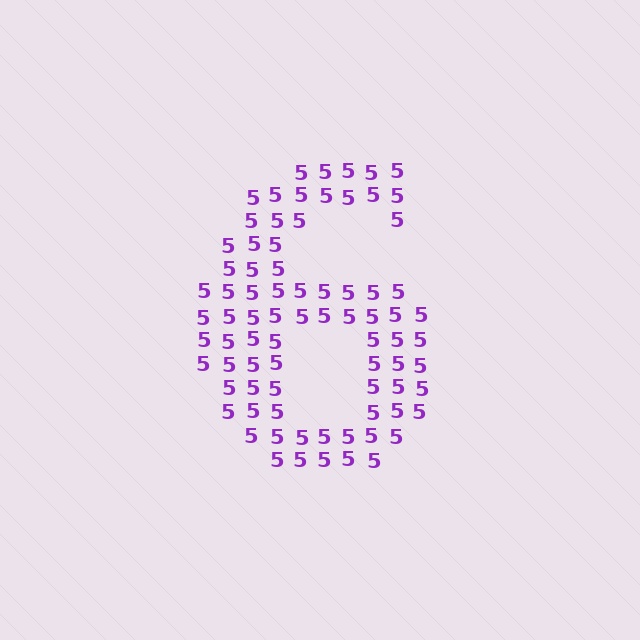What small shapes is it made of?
It is made of small digit 5's.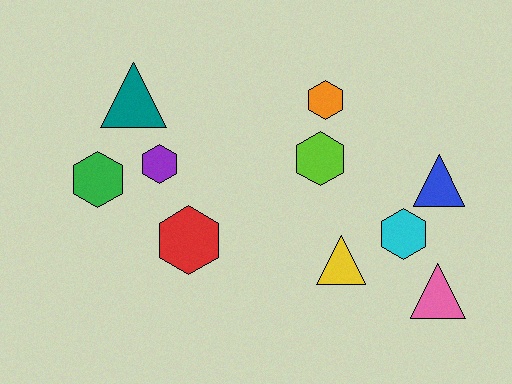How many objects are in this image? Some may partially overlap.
There are 10 objects.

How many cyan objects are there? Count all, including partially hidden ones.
There is 1 cyan object.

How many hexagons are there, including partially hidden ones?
There are 6 hexagons.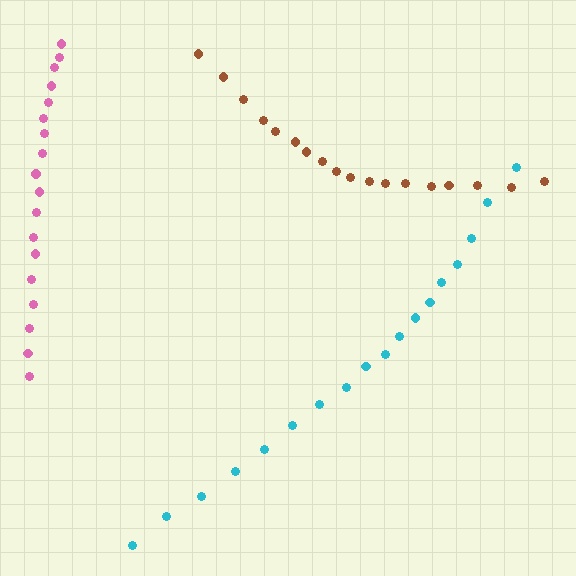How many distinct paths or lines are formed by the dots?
There are 3 distinct paths.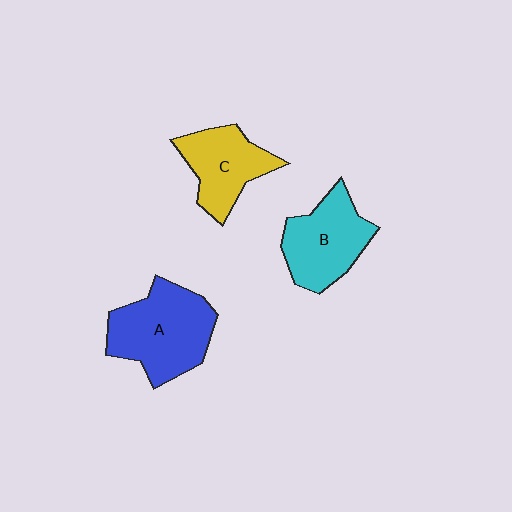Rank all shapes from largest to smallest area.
From largest to smallest: A (blue), B (cyan), C (yellow).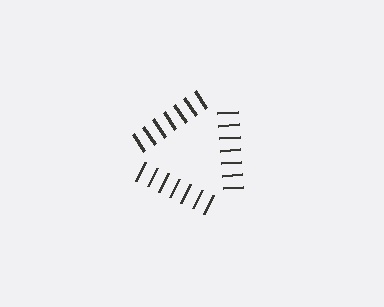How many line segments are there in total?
21 — 7 along each of the 3 edges.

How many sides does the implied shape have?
3 sides — the line-ends trace a triangle.